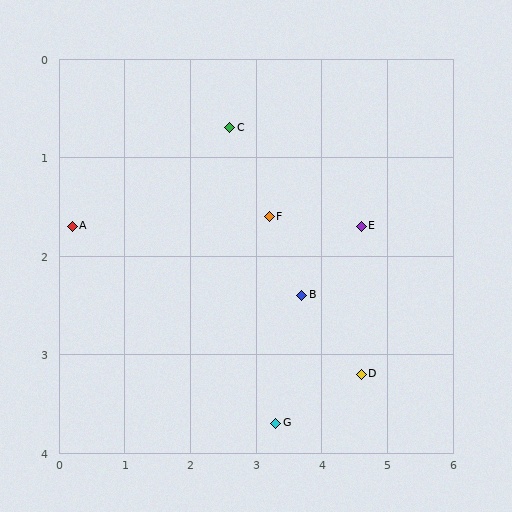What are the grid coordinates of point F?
Point F is at approximately (3.2, 1.6).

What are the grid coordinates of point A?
Point A is at approximately (0.2, 1.7).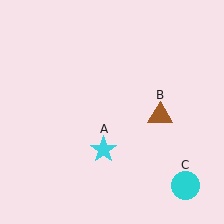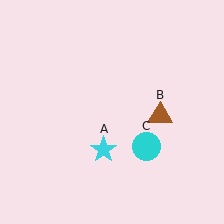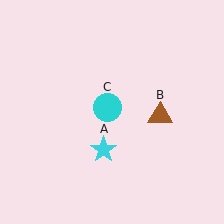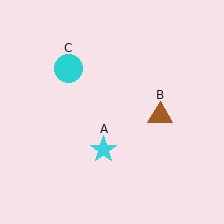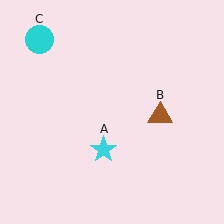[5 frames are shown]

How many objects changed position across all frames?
1 object changed position: cyan circle (object C).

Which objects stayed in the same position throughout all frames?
Cyan star (object A) and brown triangle (object B) remained stationary.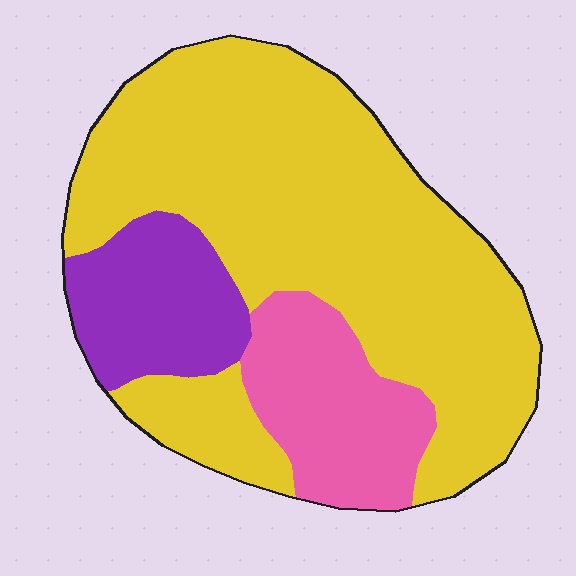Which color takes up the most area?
Yellow, at roughly 70%.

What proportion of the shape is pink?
Pink covers 17% of the shape.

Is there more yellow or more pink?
Yellow.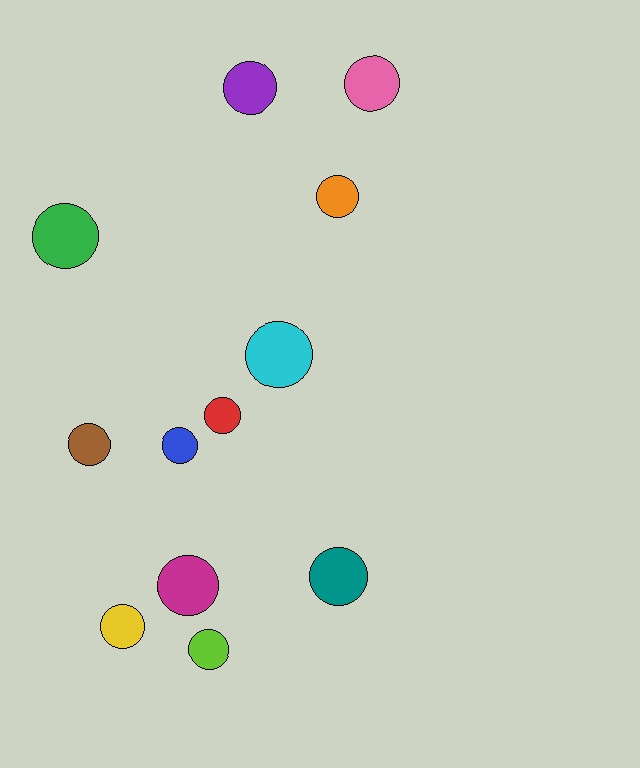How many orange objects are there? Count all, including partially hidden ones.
There is 1 orange object.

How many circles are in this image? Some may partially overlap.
There are 12 circles.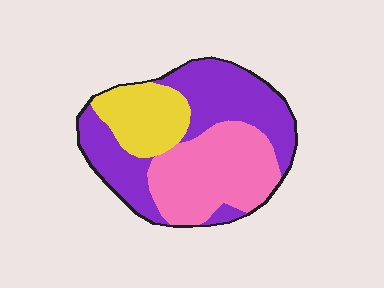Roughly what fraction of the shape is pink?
Pink covers about 35% of the shape.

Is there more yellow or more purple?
Purple.